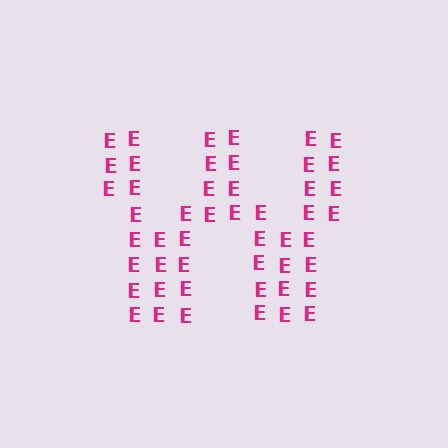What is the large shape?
The large shape is the letter W.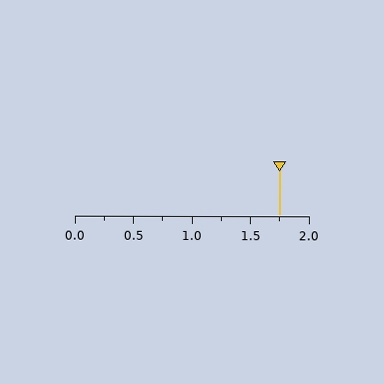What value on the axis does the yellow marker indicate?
The marker indicates approximately 1.75.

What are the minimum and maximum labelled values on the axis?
The axis runs from 0.0 to 2.0.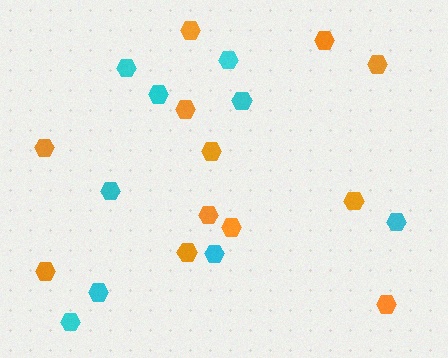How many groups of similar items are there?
There are 2 groups: one group of orange hexagons (12) and one group of cyan hexagons (9).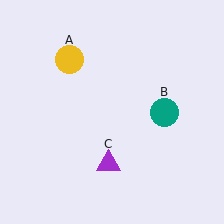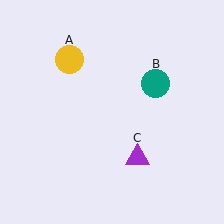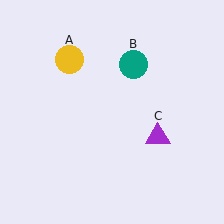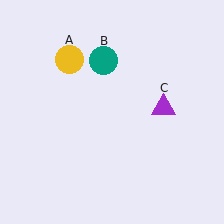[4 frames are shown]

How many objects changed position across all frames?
2 objects changed position: teal circle (object B), purple triangle (object C).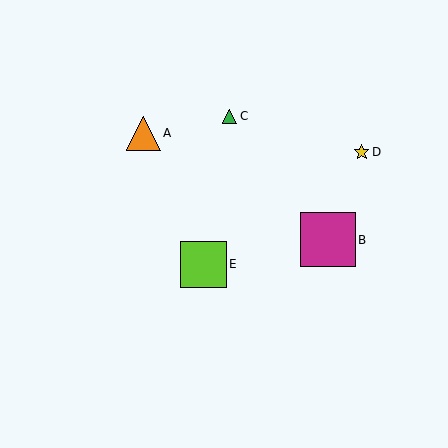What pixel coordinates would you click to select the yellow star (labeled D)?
Click at (362, 152) to select the yellow star D.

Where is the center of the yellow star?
The center of the yellow star is at (362, 152).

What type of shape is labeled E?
Shape E is a lime square.